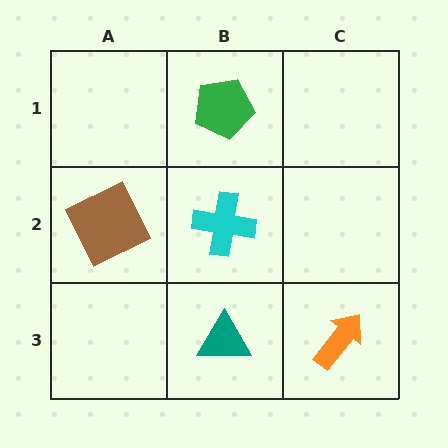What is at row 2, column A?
A brown square.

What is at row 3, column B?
A teal triangle.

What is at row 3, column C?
An orange arrow.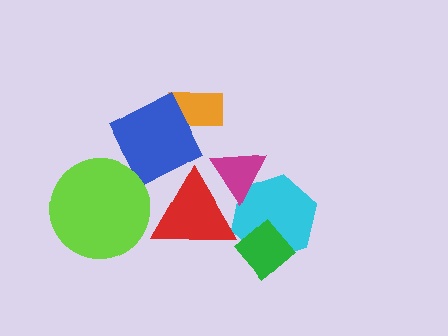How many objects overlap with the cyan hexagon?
3 objects overlap with the cyan hexagon.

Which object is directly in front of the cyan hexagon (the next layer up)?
The red triangle is directly in front of the cyan hexagon.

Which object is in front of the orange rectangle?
The blue square is in front of the orange rectangle.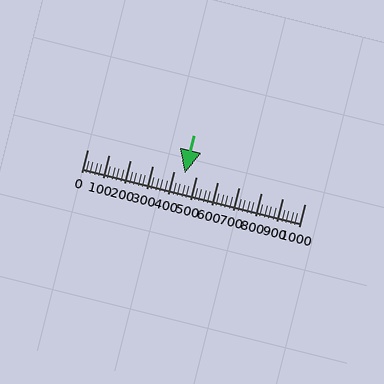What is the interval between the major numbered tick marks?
The major tick marks are spaced 100 units apart.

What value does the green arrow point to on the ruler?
The green arrow points to approximately 448.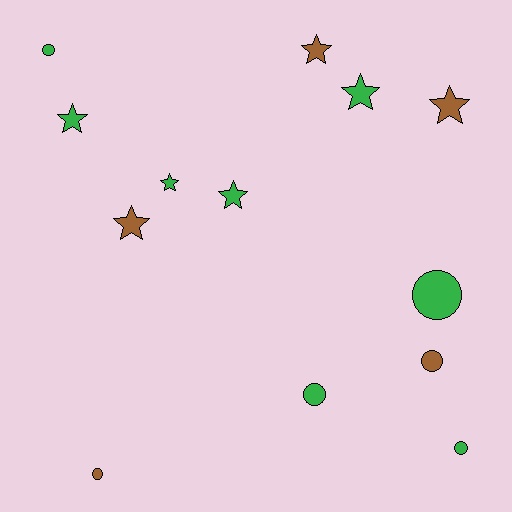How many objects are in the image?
There are 13 objects.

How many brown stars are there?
There are 3 brown stars.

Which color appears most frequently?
Green, with 8 objects.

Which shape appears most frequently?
Star, with 7 objects.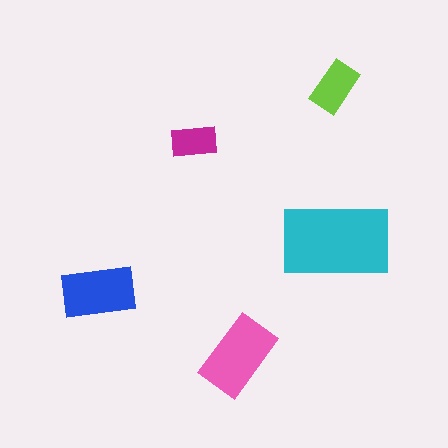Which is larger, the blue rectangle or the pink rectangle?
The pink one.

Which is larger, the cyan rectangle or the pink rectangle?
The cyan one.